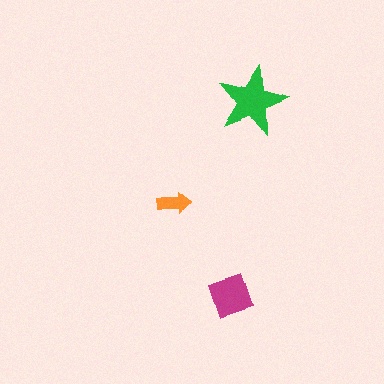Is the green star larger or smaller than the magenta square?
Larger.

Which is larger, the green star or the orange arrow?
The green star.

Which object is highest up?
The green star is topmost.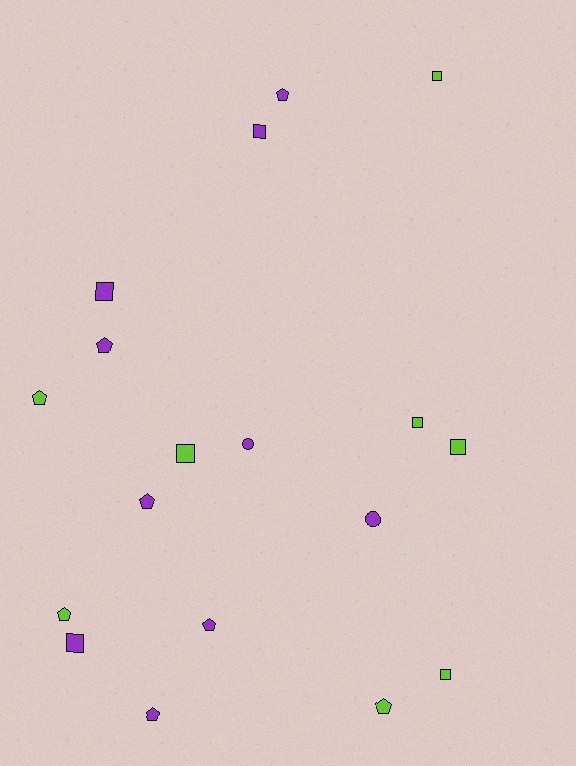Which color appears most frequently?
Purple, with 10 objects.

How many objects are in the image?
There are 18 objects.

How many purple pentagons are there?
There are 5 purple pentagons.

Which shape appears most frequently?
Pentagon, with 8 objects.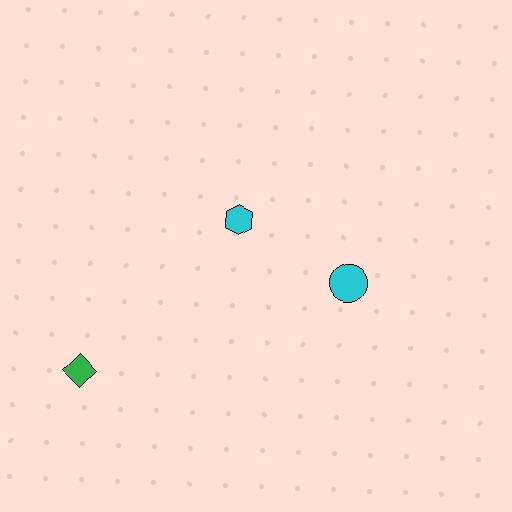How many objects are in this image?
There are 3 objects.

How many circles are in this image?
There is 1 circle.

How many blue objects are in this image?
There are no blue objects.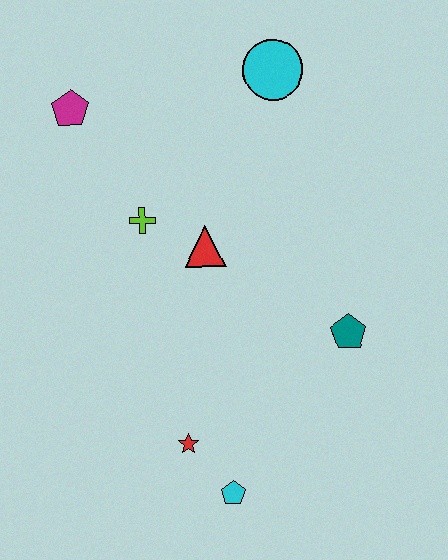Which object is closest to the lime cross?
The red triangle is closest to the lime cross.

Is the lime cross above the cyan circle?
No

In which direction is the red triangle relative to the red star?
The red triangle is above the red star.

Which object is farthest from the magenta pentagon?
The cyan pentagon is farthest from the magenta pentagon.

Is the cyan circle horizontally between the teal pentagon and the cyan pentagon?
Yes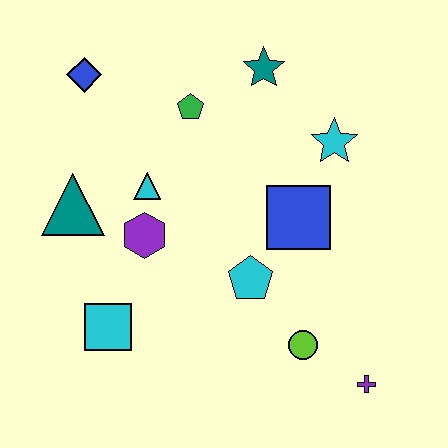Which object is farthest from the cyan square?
The teal star is farthest from the cyan square.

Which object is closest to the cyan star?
The blue square is closest to the cyan star.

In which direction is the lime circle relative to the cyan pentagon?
The lime circle is below the cyan pentagon.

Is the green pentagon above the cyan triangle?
Yes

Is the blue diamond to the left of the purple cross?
Yes